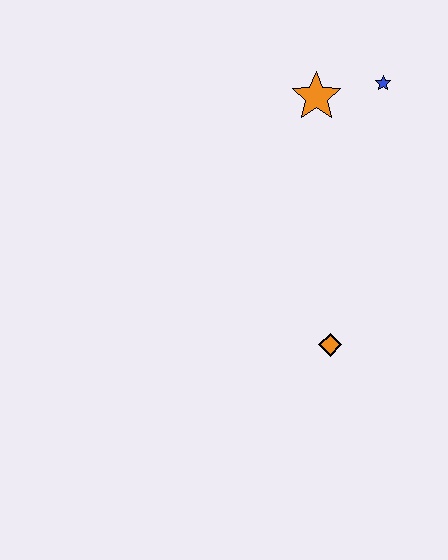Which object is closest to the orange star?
The blue star is closest to the orange star.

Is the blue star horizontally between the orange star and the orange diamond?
No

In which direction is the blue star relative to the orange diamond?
The blue star is above the orange diamond.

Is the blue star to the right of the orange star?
Yes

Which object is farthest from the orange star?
The orange diamond is farthest from the orange star.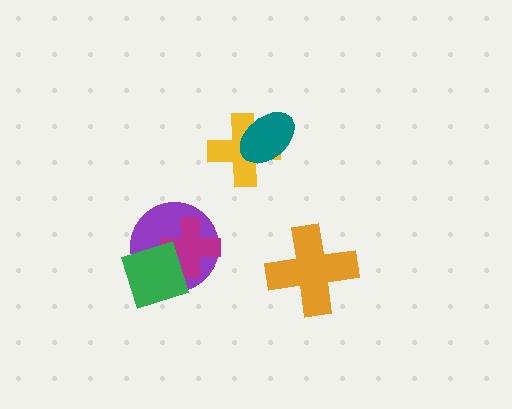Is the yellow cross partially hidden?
Yes, it is partially covered by another shape.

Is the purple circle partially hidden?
Yes, it is partially covered by another shape.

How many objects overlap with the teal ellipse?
1 object overlaps with the teal ellipse.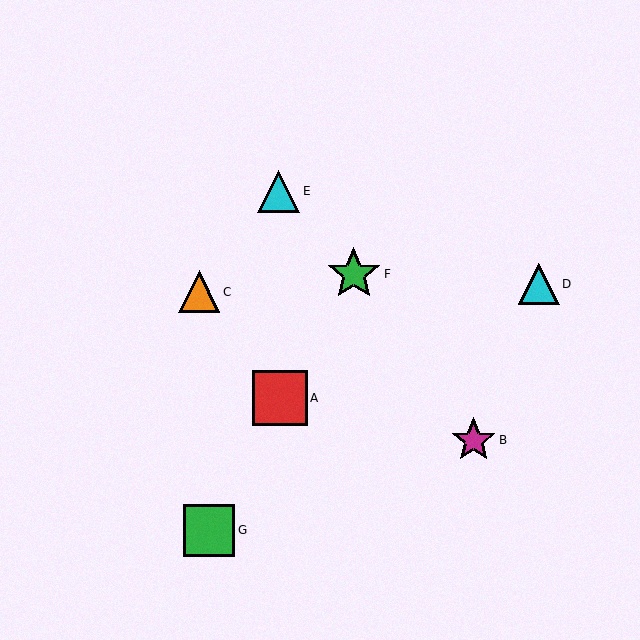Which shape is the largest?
The red square (labeled A) is the largest.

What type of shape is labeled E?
Shape E is a cyan triangle.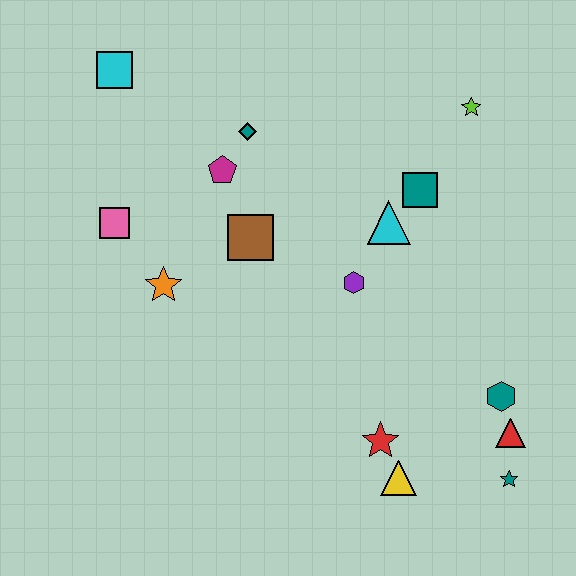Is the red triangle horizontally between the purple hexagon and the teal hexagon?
No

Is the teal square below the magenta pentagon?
Yes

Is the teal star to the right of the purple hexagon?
Yes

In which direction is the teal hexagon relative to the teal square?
The teal hexagon is below the teal square.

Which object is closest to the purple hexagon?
The cyan triangle is closest to the purple hexagon.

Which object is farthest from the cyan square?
The teal star is farthest from the cyan square.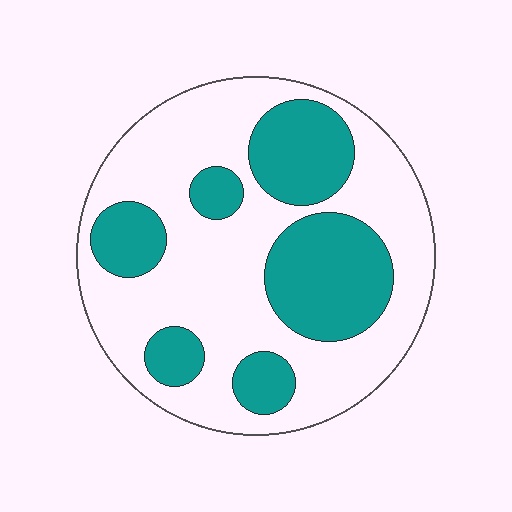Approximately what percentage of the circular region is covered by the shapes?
Approximately 35%.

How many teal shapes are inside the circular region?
6.